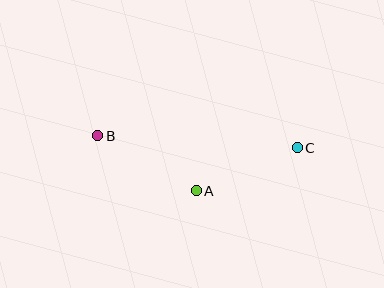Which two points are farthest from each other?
Points B and C are farthest from each other.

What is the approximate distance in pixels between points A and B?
The distance between A and B is approximately 113 pixels.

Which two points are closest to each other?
Points A and C are closest to each other.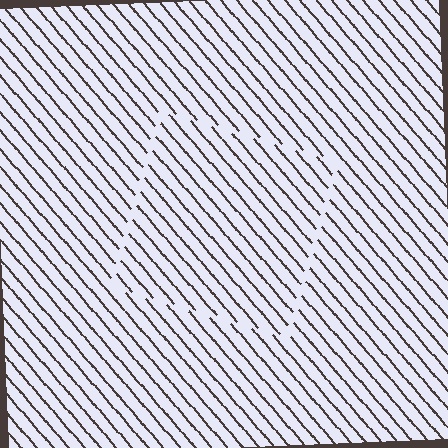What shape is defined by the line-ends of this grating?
An illusory square. The interior of the shape contains the same grating, shifted by half a period — the contour is defined by the phase discontinuity where line-ends from the inner and outer gratings abut.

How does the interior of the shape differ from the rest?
The interior of the shape contains the same grating, shifted by half a period — the contour is defined by the phase discontinuity where line-ends from the inner and outer gratings abut.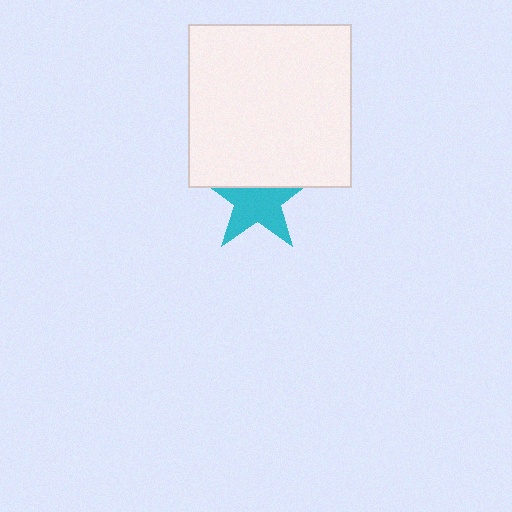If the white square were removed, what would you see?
You would see the complete cyan star.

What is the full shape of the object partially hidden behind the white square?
The partially hidden object is a cyan star.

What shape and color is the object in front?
The object in front is a white square.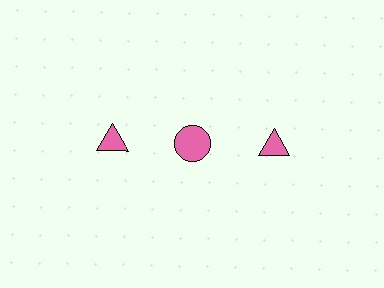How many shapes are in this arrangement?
There are 3 shapes arranged in a grid pattern.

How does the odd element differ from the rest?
It has a different shape: circle instead of triangle.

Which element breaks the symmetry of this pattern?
The pink circle in the top row, second from left column breaks the symmetry. All other shapes are pink triangles.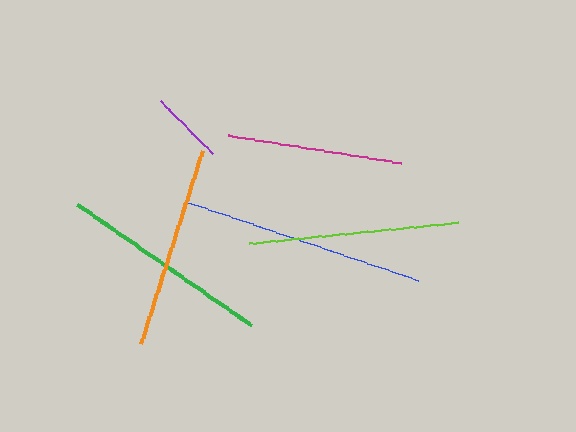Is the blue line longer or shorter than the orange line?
The blue line is longer than the orange line.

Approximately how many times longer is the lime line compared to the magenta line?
The lime line is approximately 1.2 times the length of the magenta line.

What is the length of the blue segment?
The blue segment is approximately 247 pixels long.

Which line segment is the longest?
The blue line is the longest at approximately 247 pixels.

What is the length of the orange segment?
The orange segment is approximately 202 pixels long.